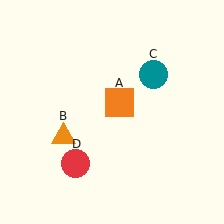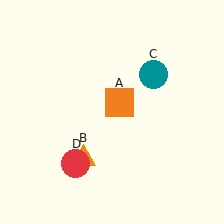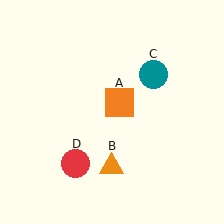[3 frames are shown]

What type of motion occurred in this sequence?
The orange triangle (object B) rotated counterclockwise around the center of the scene.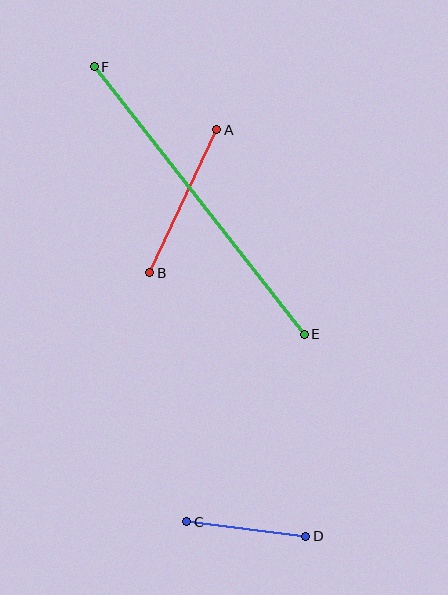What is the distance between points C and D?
The distance is approximately 120 pixels.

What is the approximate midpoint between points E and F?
The midpoint is at approximately (199, 200) pixels.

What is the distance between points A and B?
The distance is approximately 158 pixels.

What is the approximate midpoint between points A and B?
The midpoint is at approximately (183, 201) pixels.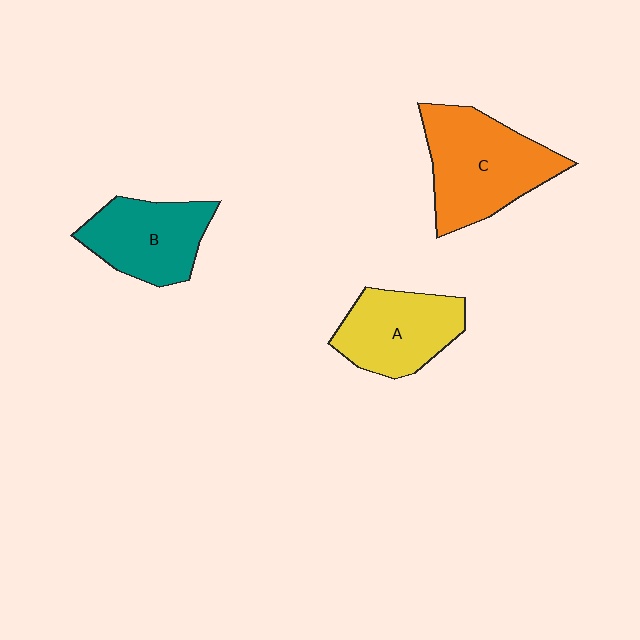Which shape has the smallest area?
Shape B (teal).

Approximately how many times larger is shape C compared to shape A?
Approximately 1.3 times.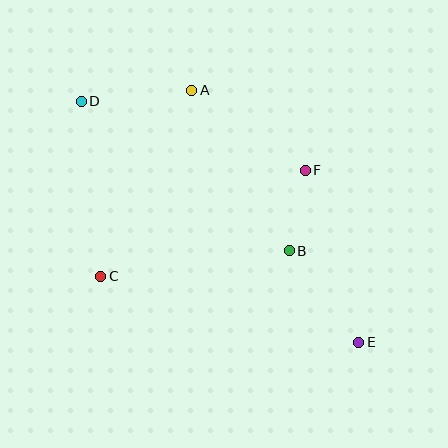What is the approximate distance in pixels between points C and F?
The distance between C and F is approximately 230 pixels.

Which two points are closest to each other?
Points B and F are closest to each other.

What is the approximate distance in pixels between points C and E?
The distance between C and E is approximately 267 pixels.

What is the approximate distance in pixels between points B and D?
The distance between B and D is approximately 256 pixels.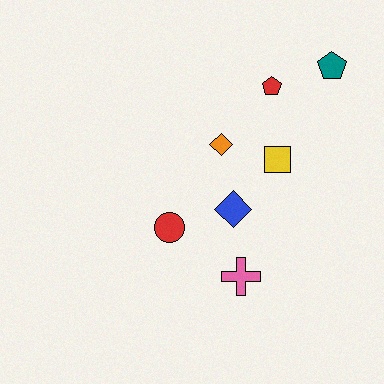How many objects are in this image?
There are 7 objects.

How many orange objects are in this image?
There is 1 orange object.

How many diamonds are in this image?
There are 2 diamonds.